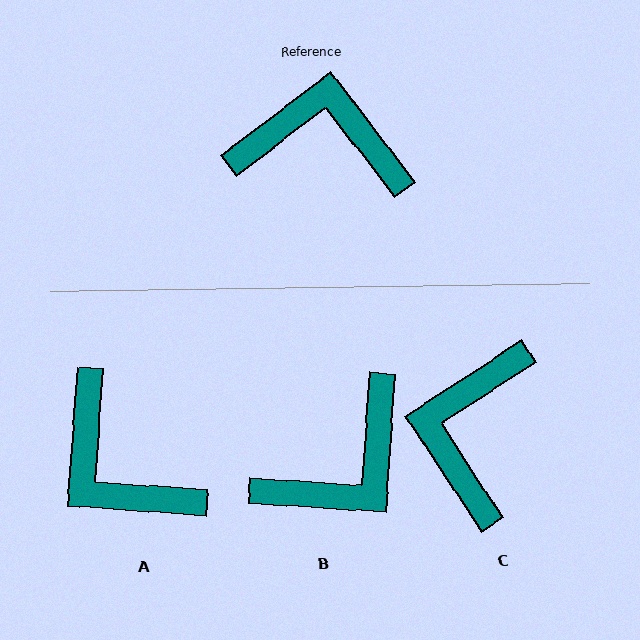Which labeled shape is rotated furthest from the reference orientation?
A, about 138 degrees away.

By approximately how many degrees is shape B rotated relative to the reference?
Approximately 131 degrees clockwise.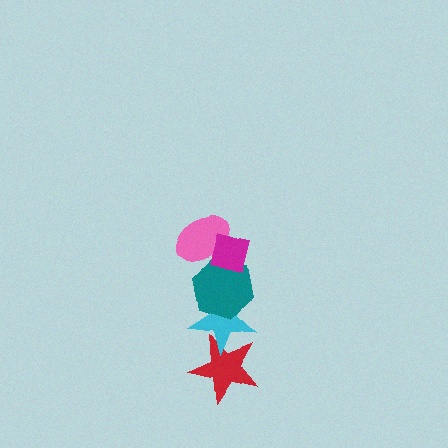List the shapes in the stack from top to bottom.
From top to bottom: the magenta diamond, the pink ellipse, the teal hexagon, the cyan star, the red star.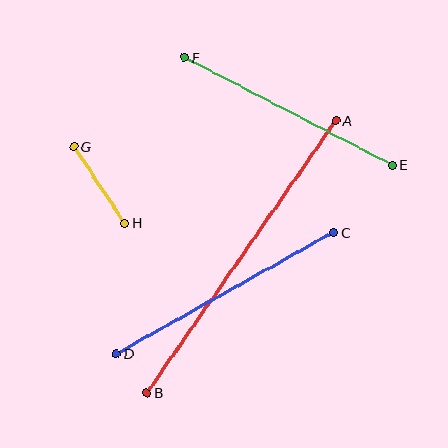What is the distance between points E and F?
The distance is approximately 234 pixels.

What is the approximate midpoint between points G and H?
The midpoint is at approximately (99, 185) pixels.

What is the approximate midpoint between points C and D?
The midpoint is at approximately (225, 293) pixels.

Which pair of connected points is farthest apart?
Points A and B are farthest apart.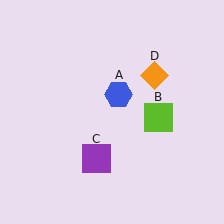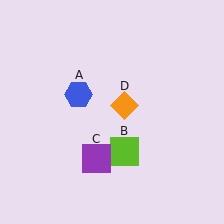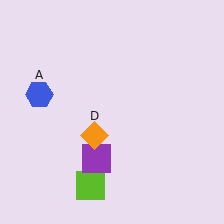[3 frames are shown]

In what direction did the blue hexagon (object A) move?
The blue hexagon (object A) moved left.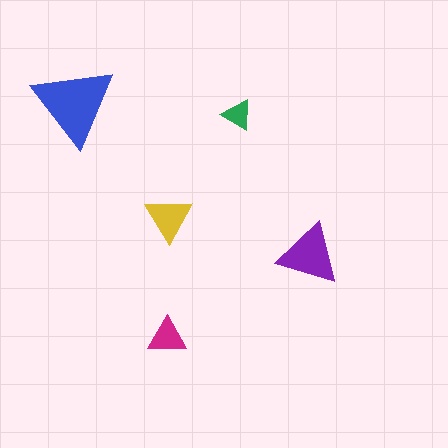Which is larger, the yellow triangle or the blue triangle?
The blue one.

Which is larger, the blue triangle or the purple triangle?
The blue one.